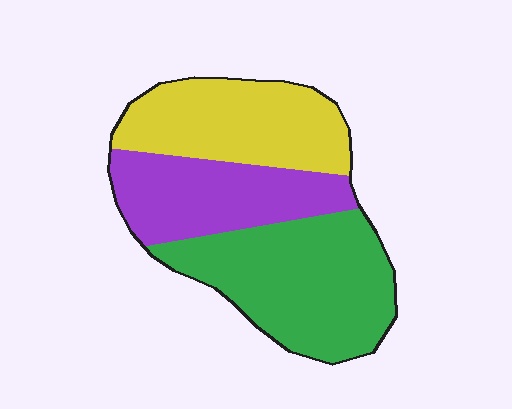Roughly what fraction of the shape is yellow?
Yellow takes up between a quarter and a half of the shape.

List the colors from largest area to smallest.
From largest to smallest: green, yellow, purple.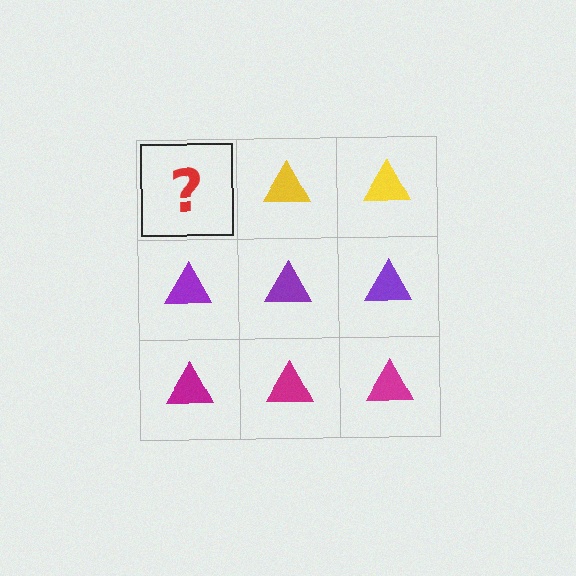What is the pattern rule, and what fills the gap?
The rule is that each row has a consistent color. The gap should be filled with a yellow triangle.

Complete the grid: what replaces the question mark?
The question mark should be replaced with a yellow triangle.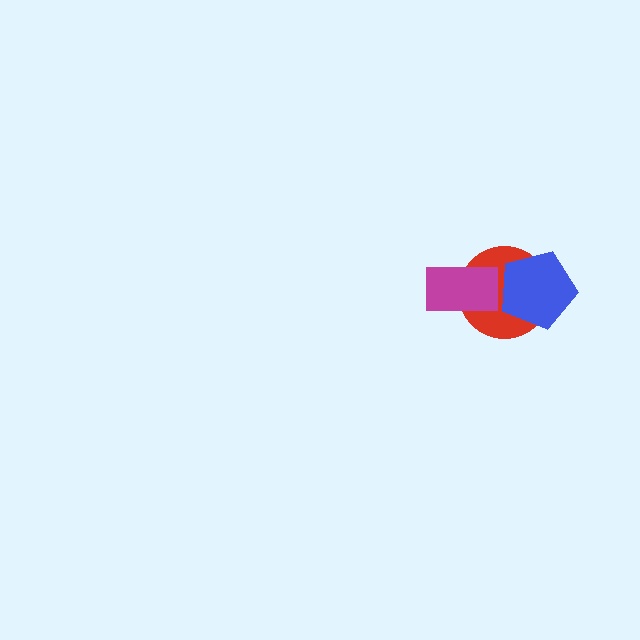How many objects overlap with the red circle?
2 objects overlap with the red circle.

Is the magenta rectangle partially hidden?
No, no other shape covers it.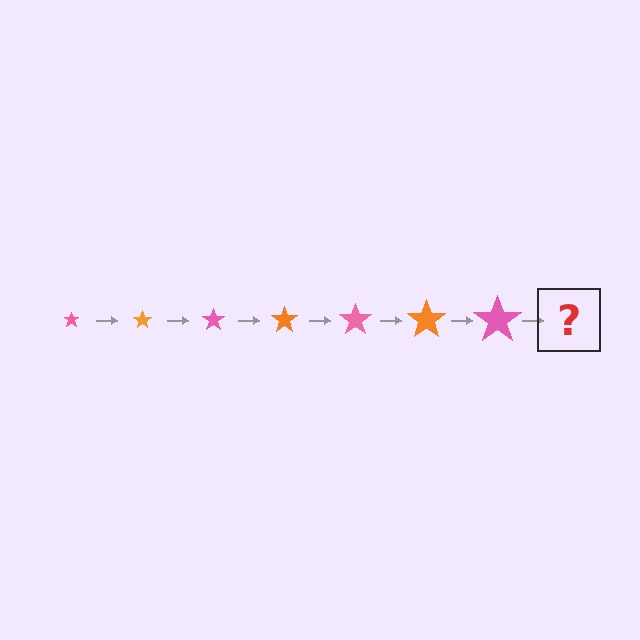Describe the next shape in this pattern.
It should be an orange star, larger than the previous one.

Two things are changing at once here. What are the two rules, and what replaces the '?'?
The two rules are that the star grows larger each step and the color cycles through pink and orange. The '?' should be an orange star, larger than the previous one.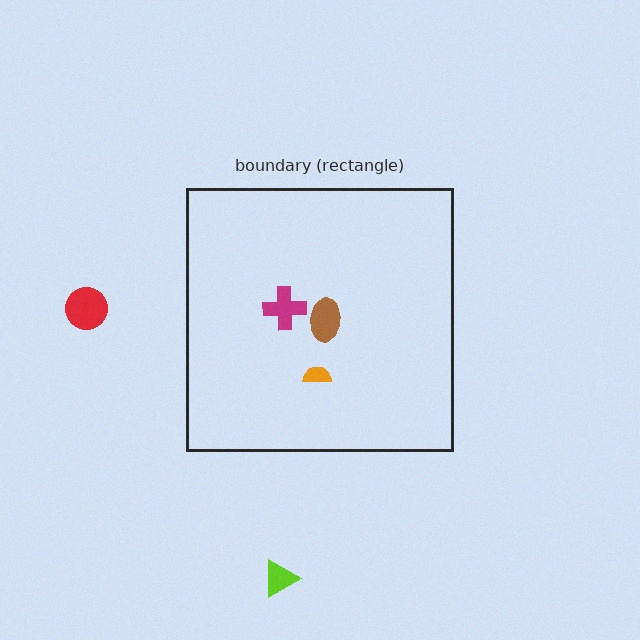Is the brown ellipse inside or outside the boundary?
Inside.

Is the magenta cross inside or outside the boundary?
Inside.